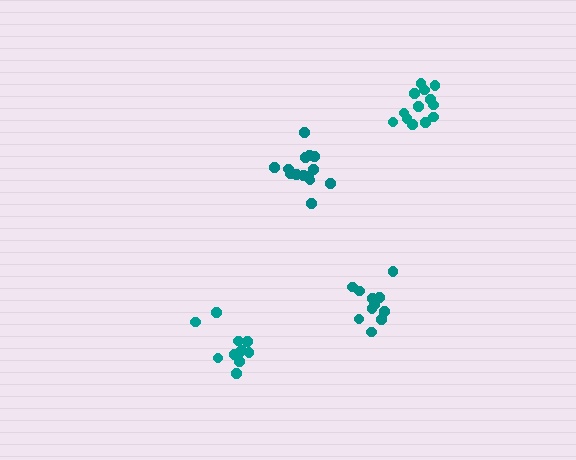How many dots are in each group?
Group 1: 13 dots, Group 2: 11 dots, Group 3: 14 dots, Group 4: 11 dots (49 total).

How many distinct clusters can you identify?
There are 4 distinct clusters.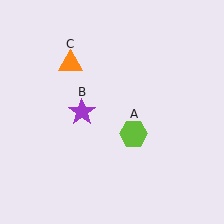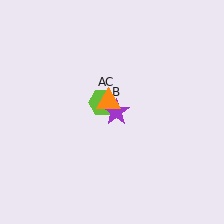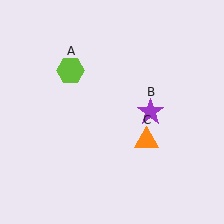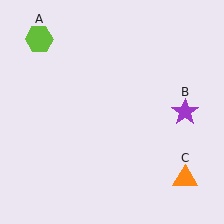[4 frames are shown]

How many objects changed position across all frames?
3 objects changed position: lime hexagon (object A), purple star (object B), orange triangle (object C).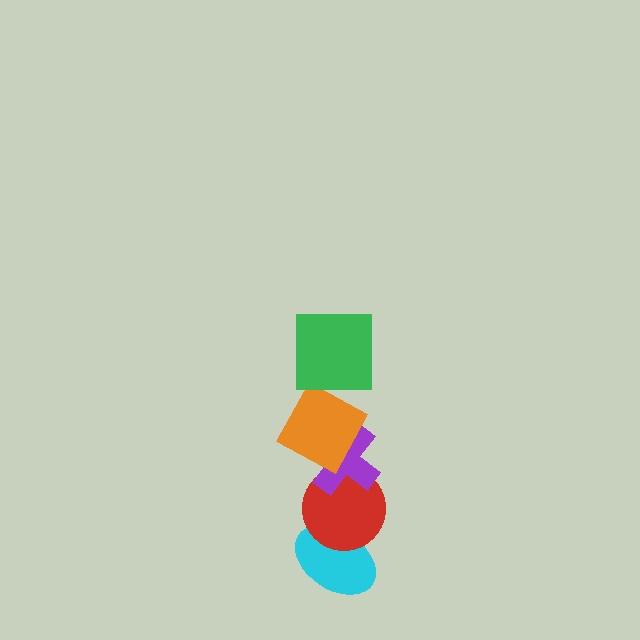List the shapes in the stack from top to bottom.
From top to bottom: the green square, the orange square, the purple cross, the red circle, the cyan ellipse.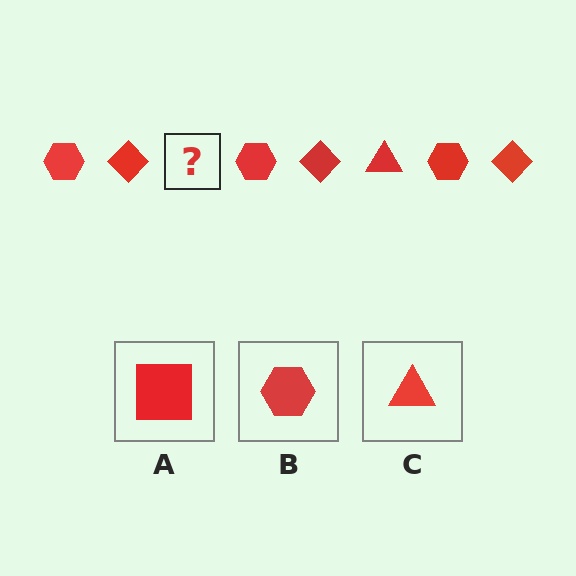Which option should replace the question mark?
Option C.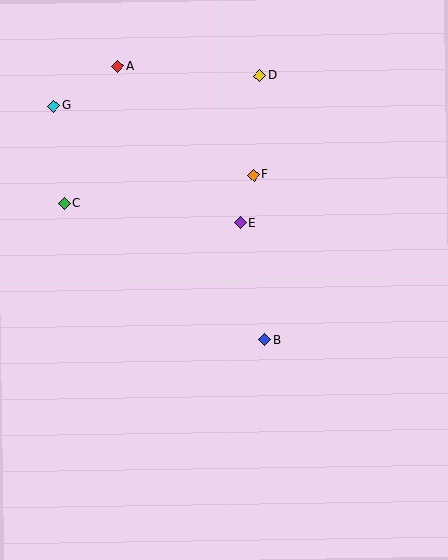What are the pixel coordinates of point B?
Point B is at (265, 340).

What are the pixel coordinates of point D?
Point D is at (260, 76).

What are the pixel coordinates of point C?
Point C is at (64, 204).